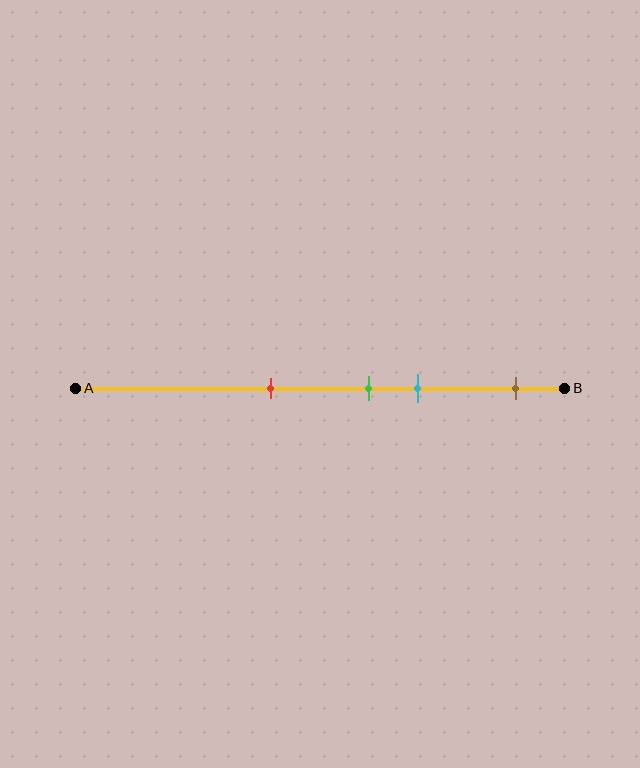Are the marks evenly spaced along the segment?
No, the marks are not evenly spaced.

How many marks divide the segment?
There are 4 marks dividing the segment.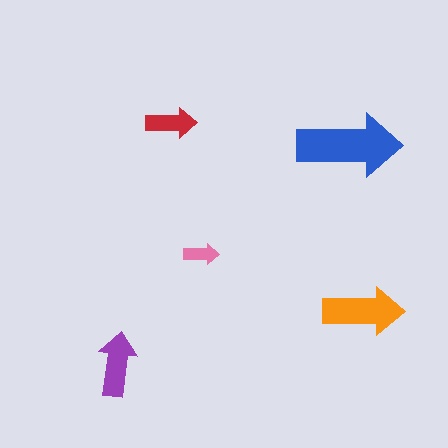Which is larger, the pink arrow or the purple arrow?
The purple one.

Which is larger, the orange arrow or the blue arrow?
The blue one.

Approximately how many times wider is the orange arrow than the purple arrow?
About 1.5 times wider.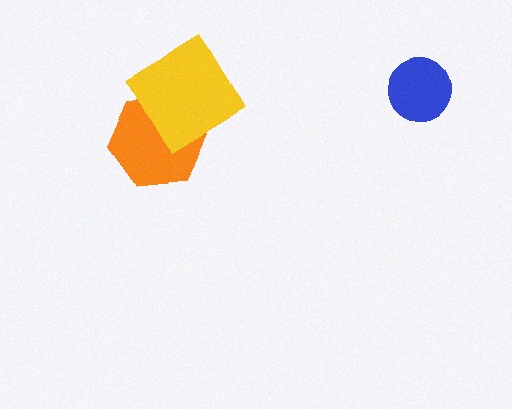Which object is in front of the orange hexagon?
The yellow diamond is in front of the orange hexagon.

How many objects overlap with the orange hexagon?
1 object overlaps with the orange hexagon.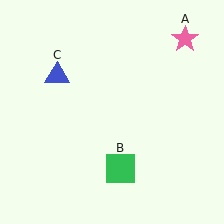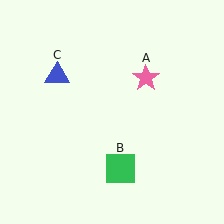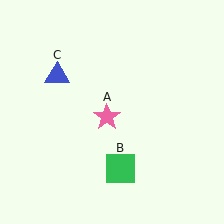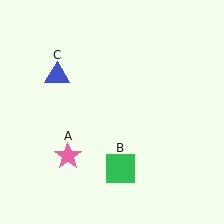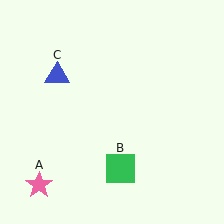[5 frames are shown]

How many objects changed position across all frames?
1 object changed position: pink star (object A).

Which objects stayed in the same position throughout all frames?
Green square (object B) and blue triangle (object C) remained stationary.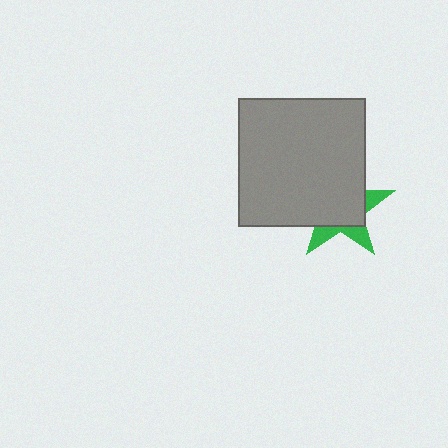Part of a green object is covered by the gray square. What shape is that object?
It is a star.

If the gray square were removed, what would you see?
You would see the complete green star.